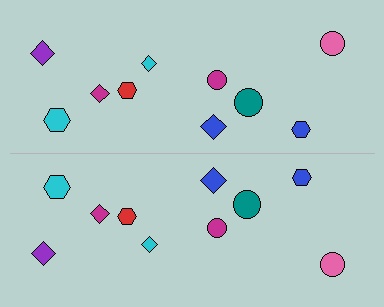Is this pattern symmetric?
Yes, this pattern has bilateral (reflection) symmetry.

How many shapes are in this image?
There are 20 shapes in this image.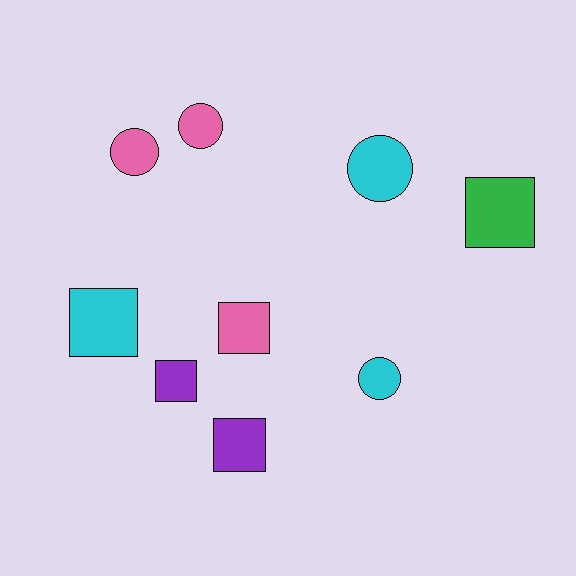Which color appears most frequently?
Pink, with 3 objects.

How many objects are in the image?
There are 9 objects.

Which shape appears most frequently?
Square, with 5 objects.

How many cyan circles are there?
There are 2 cyan circles.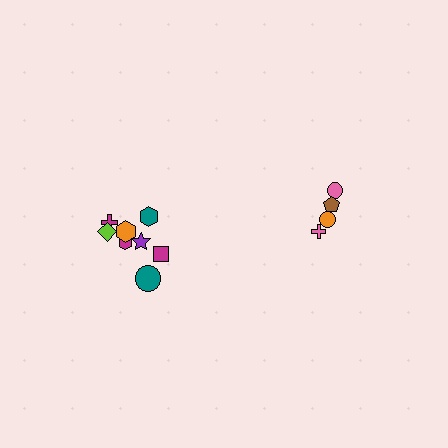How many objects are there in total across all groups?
There are 12 objects.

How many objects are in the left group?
There are 8 objects.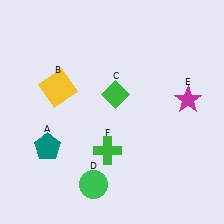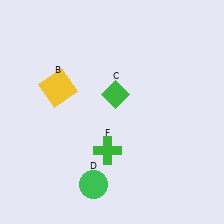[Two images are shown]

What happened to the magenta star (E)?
The magenta star (E) was removed in Image 2. It was in the top-right area of Image 1.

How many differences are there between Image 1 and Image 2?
There are 2 differences between the two images.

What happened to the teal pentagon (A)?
The teal pentagon (A) was removed in Image 2. It was in the bottom-left area of Image 1.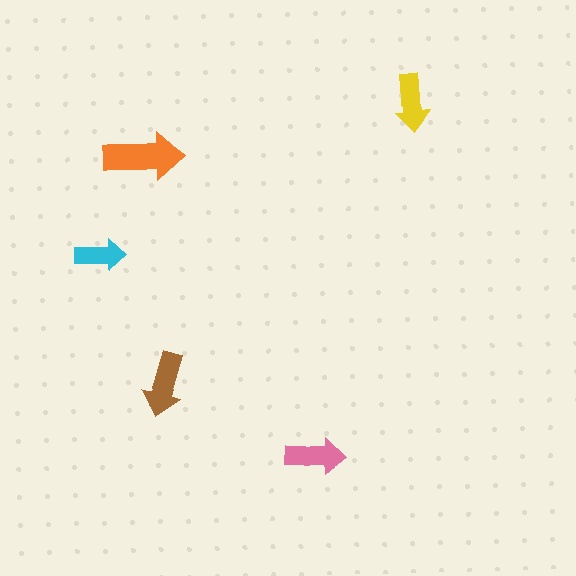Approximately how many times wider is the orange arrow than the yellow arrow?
About 1.5 times wider.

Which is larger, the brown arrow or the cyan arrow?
The brown one.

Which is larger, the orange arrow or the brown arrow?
The orange one.